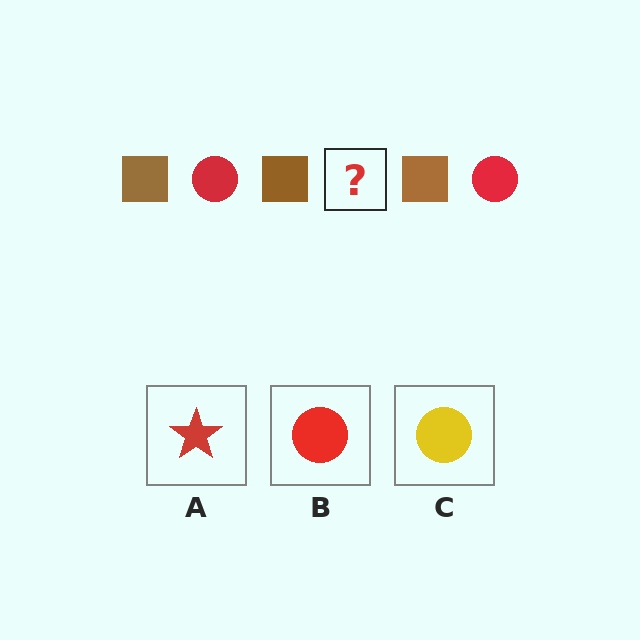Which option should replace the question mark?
Option B.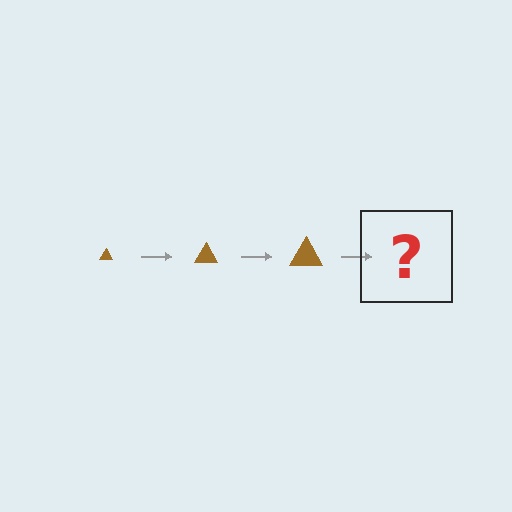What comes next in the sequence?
The next element should be a brown triangle, larger than the previous one.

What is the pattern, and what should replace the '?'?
The pattern is that the triangle gets progressively larger each step. The '?' should be a brown triangle, larger than the previous one.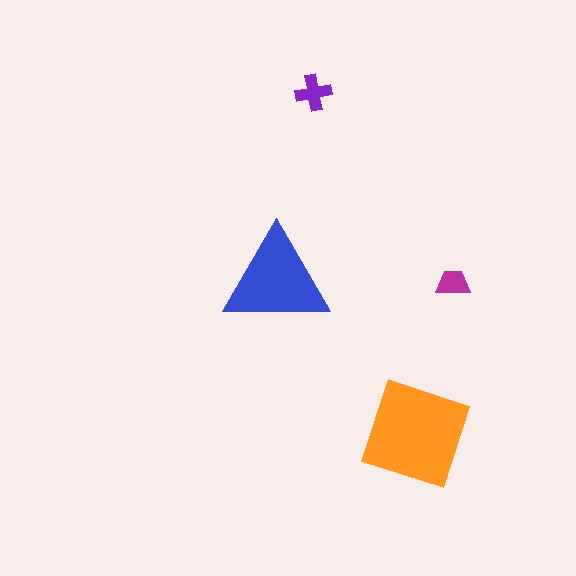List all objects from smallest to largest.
The magenta trapezoid, the purple cross, the blue triangle, the orange diamond.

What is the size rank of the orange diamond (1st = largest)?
1st.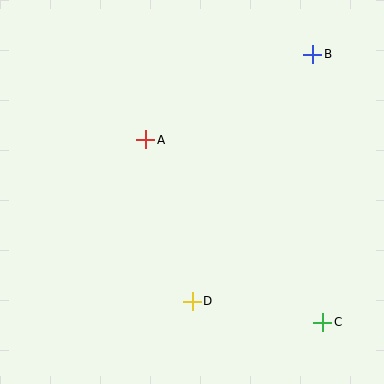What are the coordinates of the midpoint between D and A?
The midpoint between D and A is at (169, 220).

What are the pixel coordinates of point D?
Point D is at (192, 301).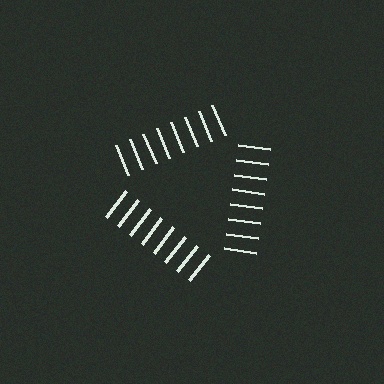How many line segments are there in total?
24 — 8 along each of the 3 edges.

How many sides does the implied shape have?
3 sides — the line-ends trace a triangle.